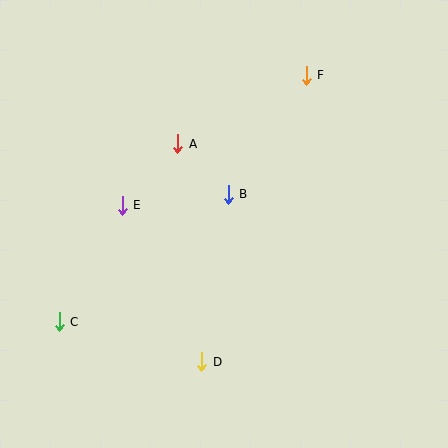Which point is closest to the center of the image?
Point B at (228, 194) is closest to the center.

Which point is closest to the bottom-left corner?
Point C is closest to the bottom-left corner.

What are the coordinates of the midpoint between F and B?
The midpoint between F and B is at (267, 135).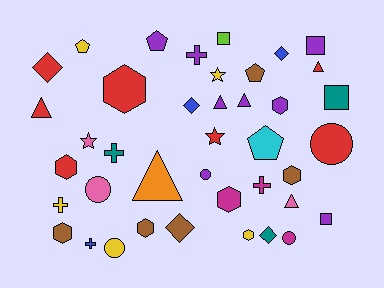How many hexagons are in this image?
There are 8 hexagons.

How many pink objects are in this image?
There are 3 pink objects.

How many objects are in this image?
There are 40 objects.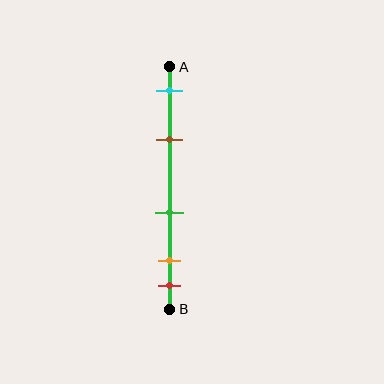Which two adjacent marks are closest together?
The orange and red marks are the closest adjacent pair.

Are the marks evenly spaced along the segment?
No, the marks are not evenly spaced.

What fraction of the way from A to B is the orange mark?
The orange mark is approximately 80% (0.8) of the way from A to B.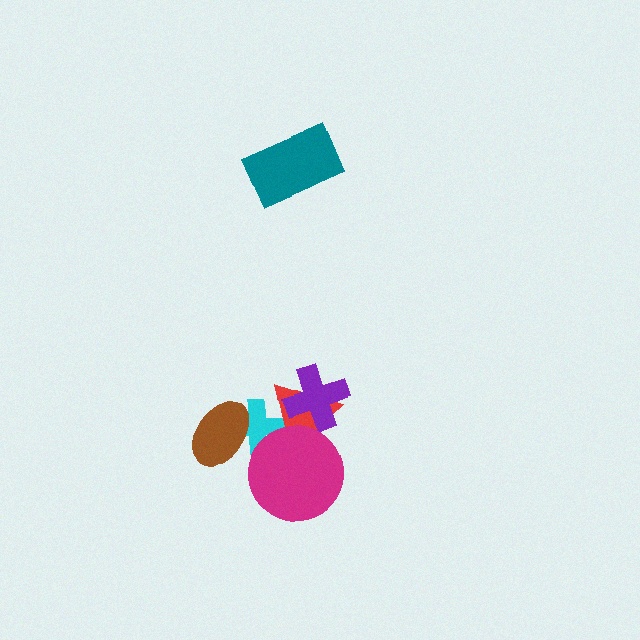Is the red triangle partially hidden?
Yes, it is partially covered by another shape.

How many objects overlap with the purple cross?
1 object overlaps with the purple cross.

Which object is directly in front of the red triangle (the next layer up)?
The purple cross is directly in front of the red triangle.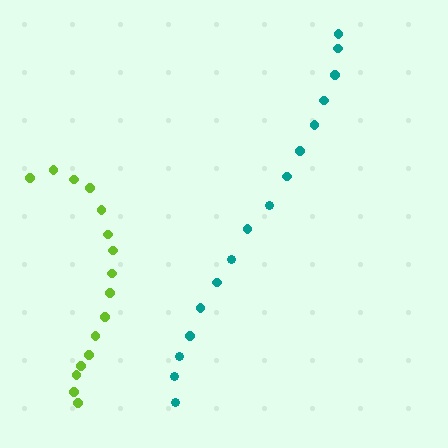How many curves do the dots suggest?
There are 2 distinct paths.